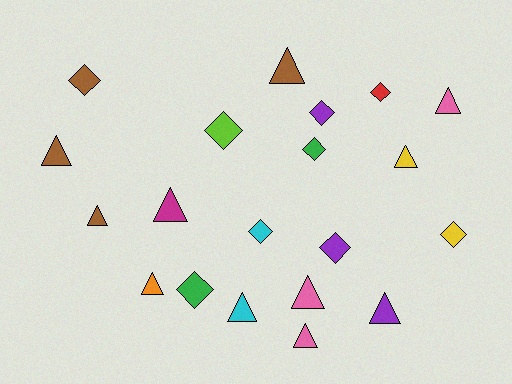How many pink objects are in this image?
There are 3 pink objects.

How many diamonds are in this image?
There are 9 diamonds.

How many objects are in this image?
There are 20 objects.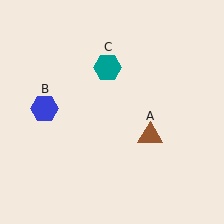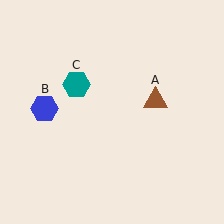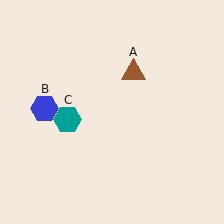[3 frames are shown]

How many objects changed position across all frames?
2 objects changed position: brown triangle (object A), teal hexagon (object C).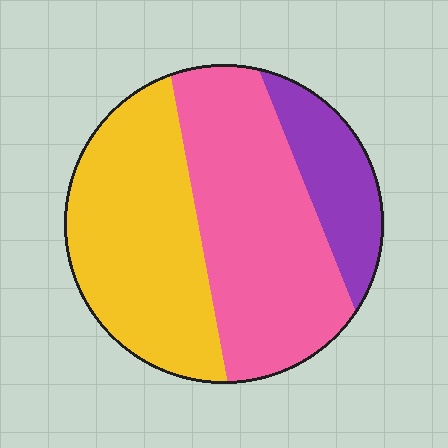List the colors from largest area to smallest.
From largest to smallest: pink, yellow, purple.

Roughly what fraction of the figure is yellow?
Yellow covers roughly 40% of the figure.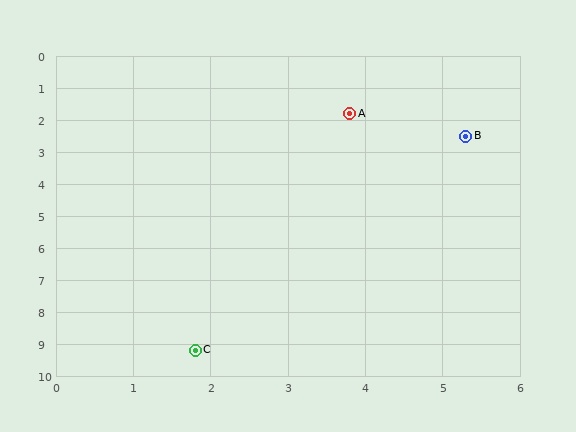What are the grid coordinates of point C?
Point C is at approximately (1.8, 9.2).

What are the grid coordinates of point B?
Point B is at approximately (5.3, 2.5).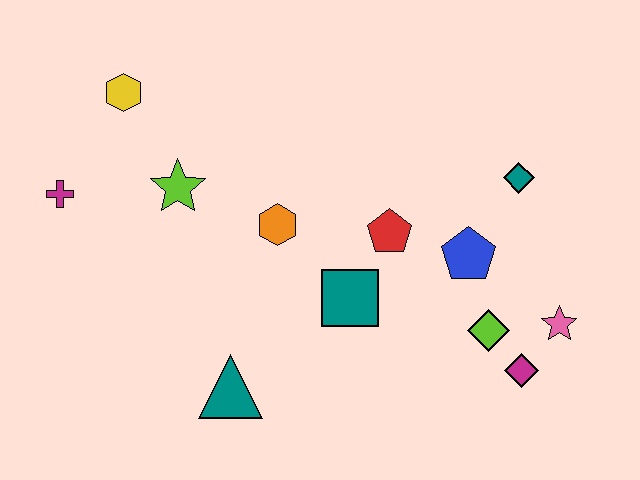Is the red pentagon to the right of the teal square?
Yes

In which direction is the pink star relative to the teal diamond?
The pink star is below the teal diamond.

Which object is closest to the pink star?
The magenta diamond is closest to the pink star.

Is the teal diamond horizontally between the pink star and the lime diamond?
Yes